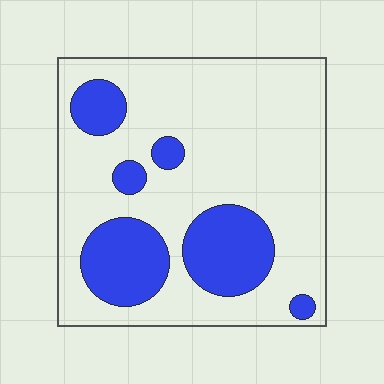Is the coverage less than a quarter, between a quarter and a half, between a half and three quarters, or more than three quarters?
Less than a quarter.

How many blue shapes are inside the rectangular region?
6.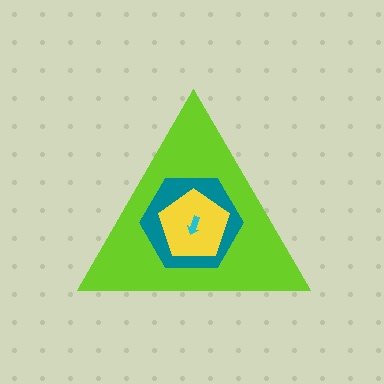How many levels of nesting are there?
4.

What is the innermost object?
The cyan arrow.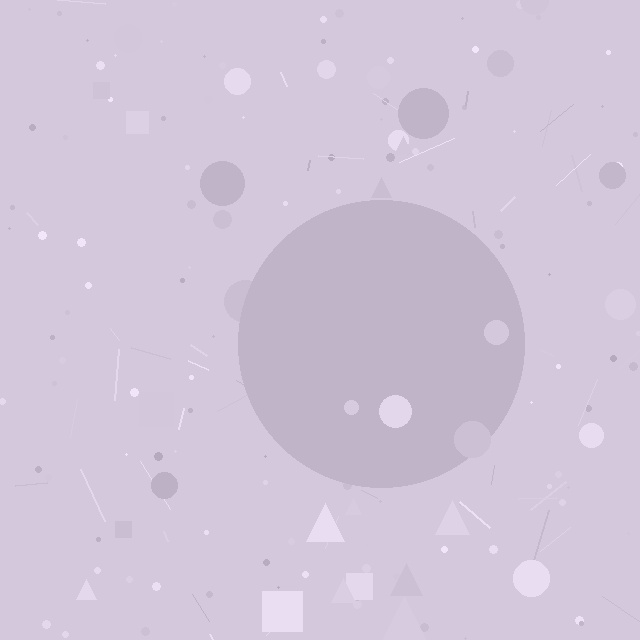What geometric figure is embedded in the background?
A circle is embedded in the background.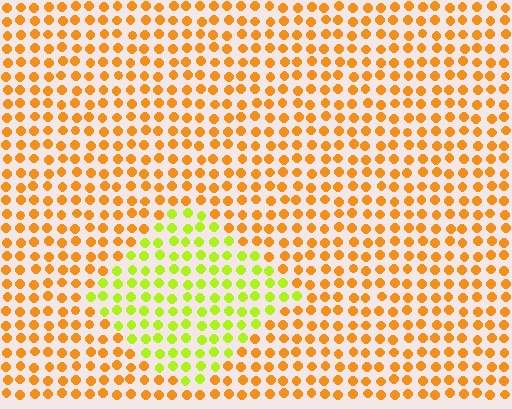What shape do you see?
I see a diamond.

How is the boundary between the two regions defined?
The boundary is defined purely by a slight shift in hue (about 47 degrees). Spacing, size, and orientation are identical on both sides.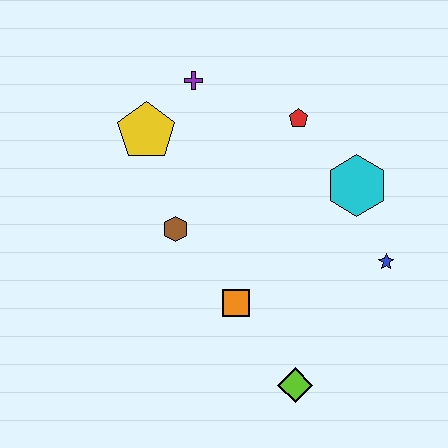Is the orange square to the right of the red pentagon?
No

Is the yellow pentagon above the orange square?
Yes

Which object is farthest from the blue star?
The yellow pentagon is farthest from the blue star.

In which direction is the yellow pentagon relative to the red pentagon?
The yellow pentagon is to the left of the red pentagon.